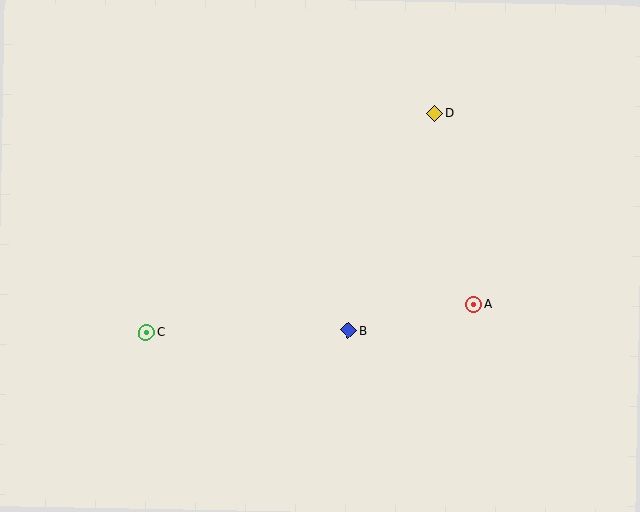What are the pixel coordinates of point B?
Point B is at (348, 330).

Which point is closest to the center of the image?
Point B at (348, 330) is closest to the center.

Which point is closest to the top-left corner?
Point C is closest to the top-left corner.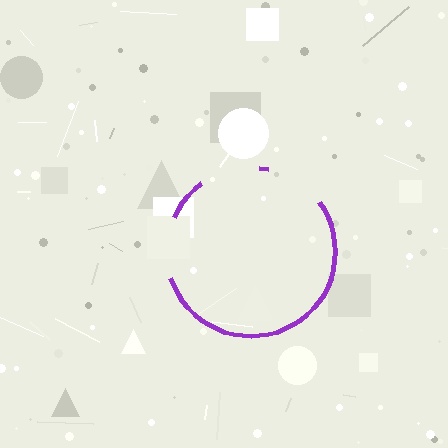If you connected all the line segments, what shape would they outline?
They would outline a circle.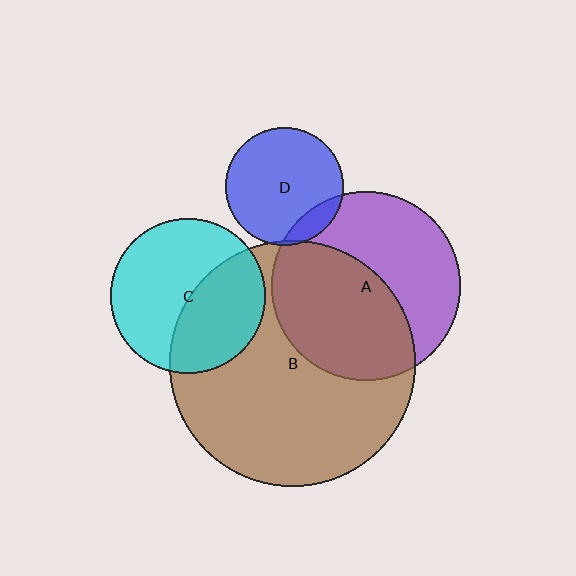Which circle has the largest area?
Circle B (brown).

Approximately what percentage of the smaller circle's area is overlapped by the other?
Approximately 50%.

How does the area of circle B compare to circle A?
Approximately 1.7 times.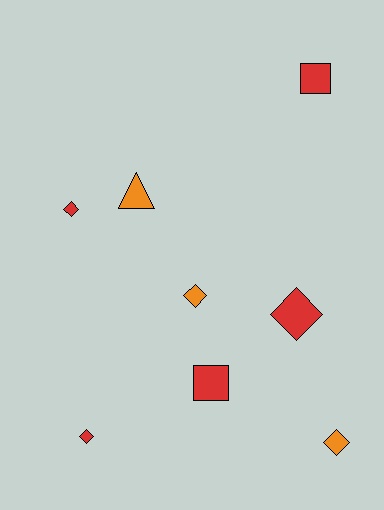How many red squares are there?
There are 2 red squares.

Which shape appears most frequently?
Diamond, with 5 objects.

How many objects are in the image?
There are 8 objects.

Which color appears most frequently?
Red, with 5 objects.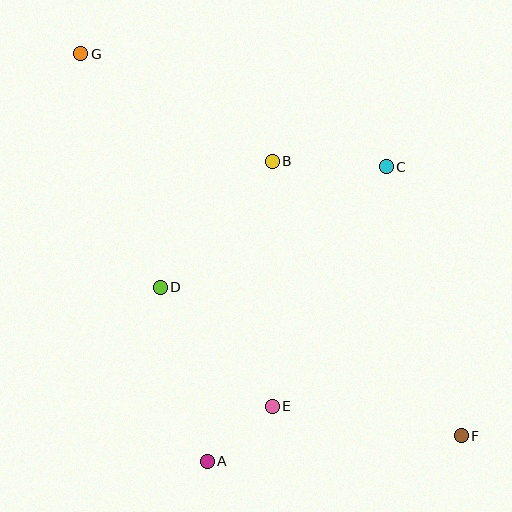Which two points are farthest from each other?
Points F and G are farthest from each other.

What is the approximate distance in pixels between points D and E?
The distance between D and E is approximately 164 pixels.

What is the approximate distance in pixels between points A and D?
The distance between A and D is approximately 181 pixels.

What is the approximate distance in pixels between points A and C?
The distance between A and C is approximately 345 pixels.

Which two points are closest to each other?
Points A and E are closest to each other.